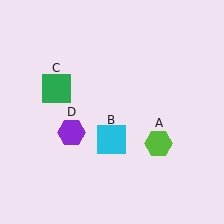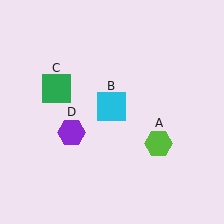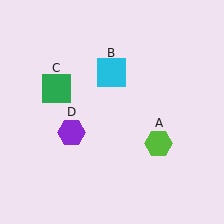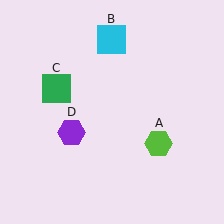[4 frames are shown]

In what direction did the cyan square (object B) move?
The cyan square (object B) moved up.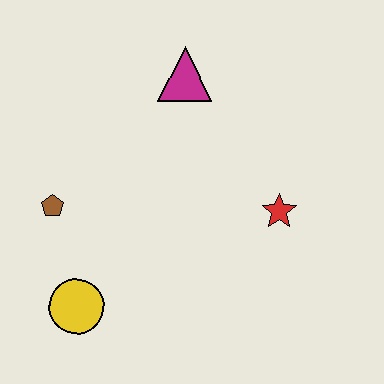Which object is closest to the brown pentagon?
The yellow circle is closest to the brown pentagon.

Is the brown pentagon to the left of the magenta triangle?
Yes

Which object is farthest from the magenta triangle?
The yellow circle is farthest from the magenta triangle.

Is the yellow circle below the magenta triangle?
Yes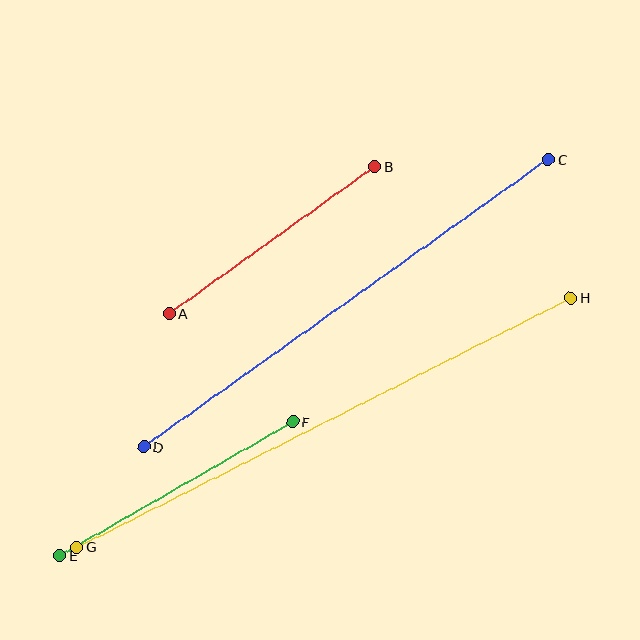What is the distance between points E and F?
The distance is approximately 269 pixels.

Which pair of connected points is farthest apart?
Points G and H are farthest apart.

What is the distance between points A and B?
The distance is approximately 253 pixels.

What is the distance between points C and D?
The distance is approximately 496 pixels.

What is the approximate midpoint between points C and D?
The midpoint is at approximately (346, 303) pixels.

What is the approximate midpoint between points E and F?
The midpoint is at approximately (176, 489) pixels.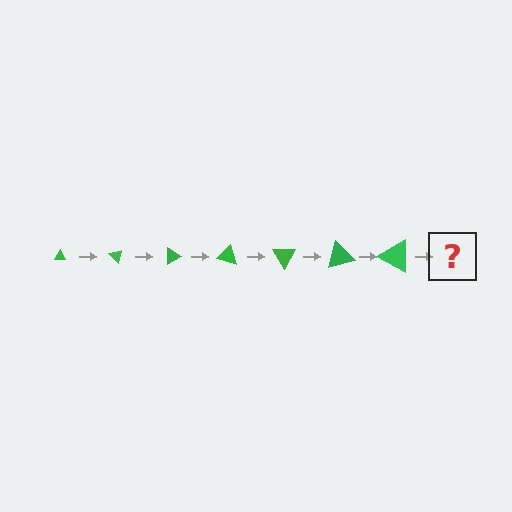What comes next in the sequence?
The next element should be a triangle, larger than the previous one and rotated 315 degrees from the start.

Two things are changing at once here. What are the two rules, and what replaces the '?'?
The two rules are that the triangle grows larger each step and it rotates 45 degrees each step. The '?' should be a triangle, larger than the previous one and rotated 315 degrees from the start.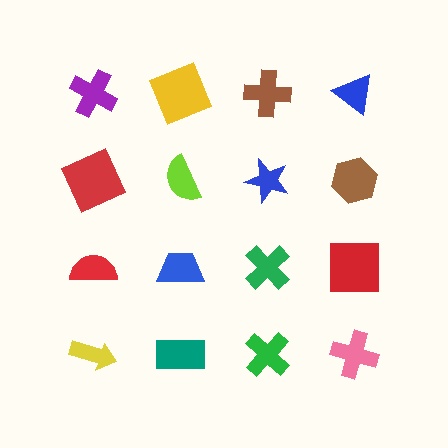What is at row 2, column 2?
A lime semicircle.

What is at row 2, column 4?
A brown hexagon.